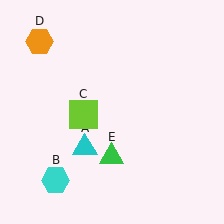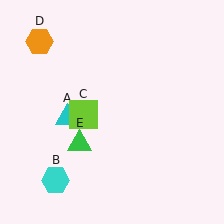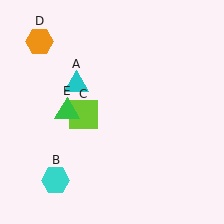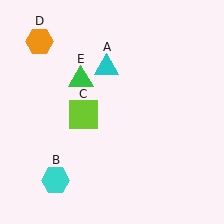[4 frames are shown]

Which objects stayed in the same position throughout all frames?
Cyan hexagon (object B) and lime square (object C) and orange hexagon (object D) remained stationary.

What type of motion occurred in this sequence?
The cyan triangle (object A), green triangle (object E) rotated clockwise around the center of the scene.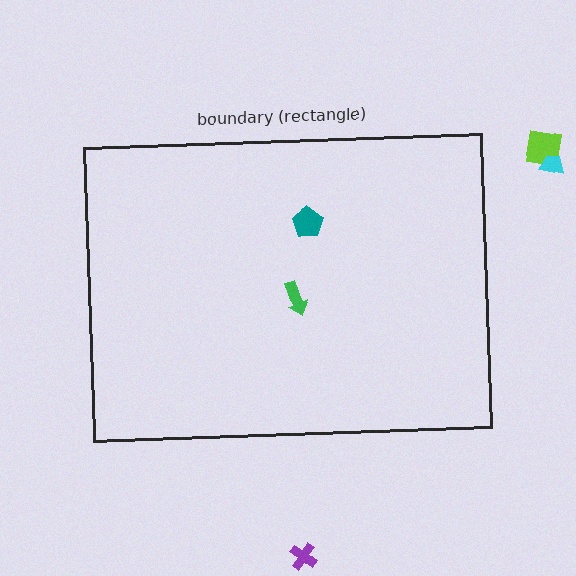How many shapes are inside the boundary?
2 inside, 3 outside.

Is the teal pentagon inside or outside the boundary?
Inside.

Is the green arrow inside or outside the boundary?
Inside.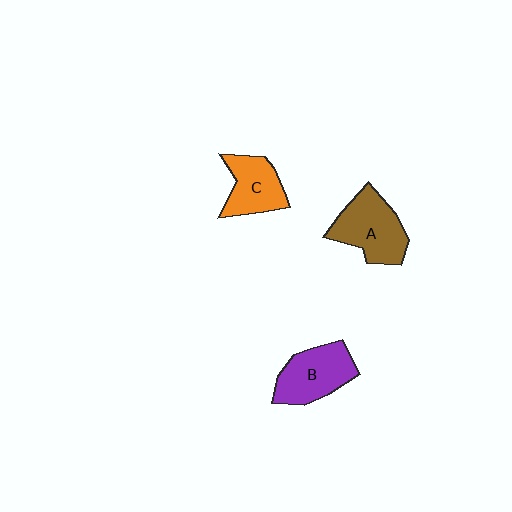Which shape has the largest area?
Shape A (brown).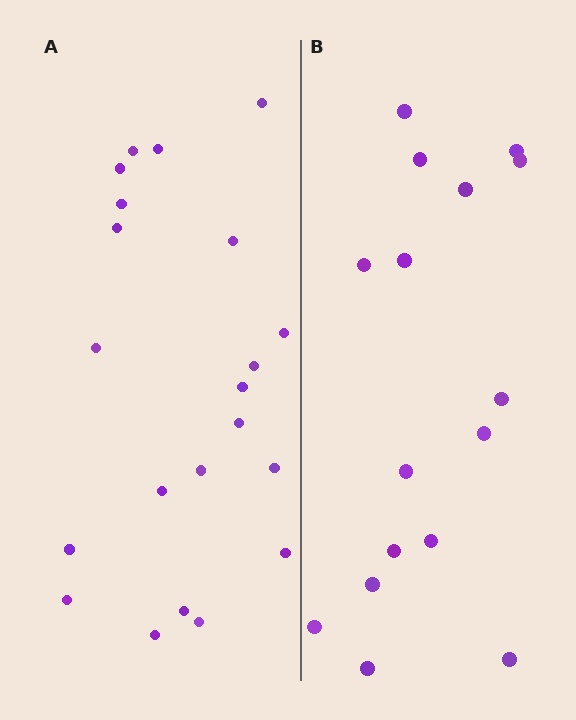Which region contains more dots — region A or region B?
Region A (the left region) has more dots.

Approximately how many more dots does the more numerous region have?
Region A has about 5 more dots than region B.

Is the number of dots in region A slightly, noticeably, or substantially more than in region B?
Region A has noticeably more, but not dramatically so. The ratio is roughly 1.3 to 1.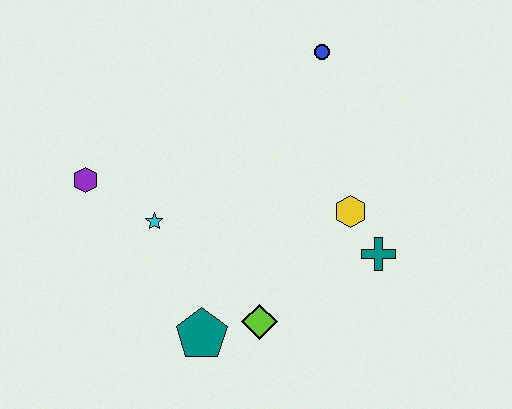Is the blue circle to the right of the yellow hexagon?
No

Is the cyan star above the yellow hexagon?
No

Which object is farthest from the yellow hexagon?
The purple hexagon is farthest from the yellow hexagon.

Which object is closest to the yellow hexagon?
The teal cross is closest to the yellow hexagon.